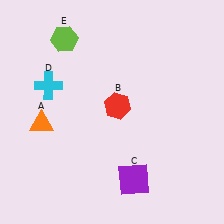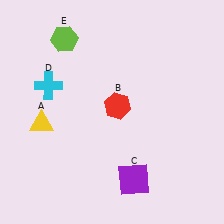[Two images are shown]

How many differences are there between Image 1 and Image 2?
There is 1 difference between the two images.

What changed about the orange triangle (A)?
In Image 1, A is orange. In Image 2, it changed to yellow.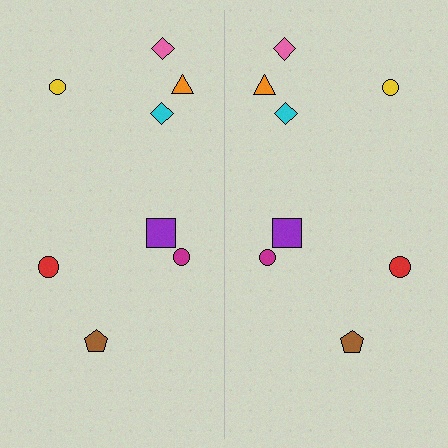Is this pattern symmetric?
Yes, this pattern has bilateral (reflection) symmetry.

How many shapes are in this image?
There are 16 shapes in this image.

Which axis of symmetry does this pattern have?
The pattern has a vertical axis of symmetry running through the center of the image.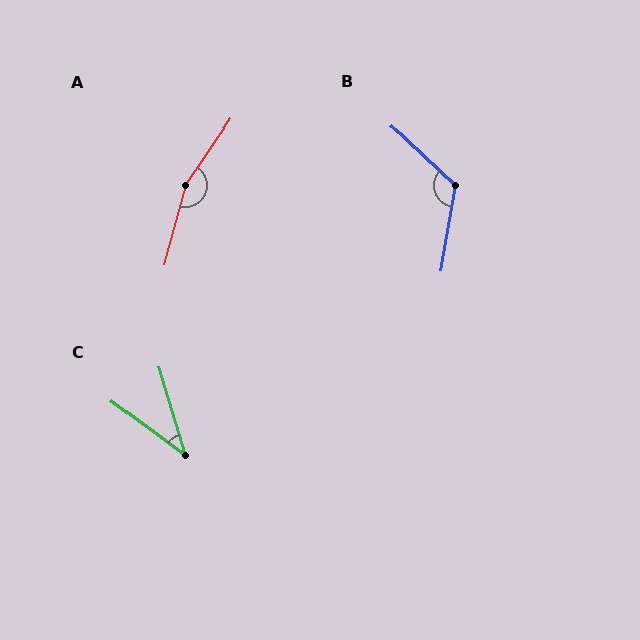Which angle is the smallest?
C, at approximately 37 degrees.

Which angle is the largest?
A, at approximately 161 degrees.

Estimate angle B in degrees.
Approximately 123 degrees.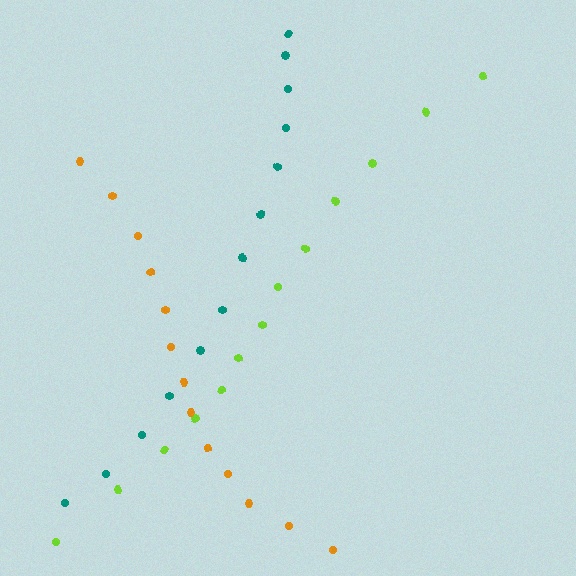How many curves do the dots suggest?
There are 3 distinct paths.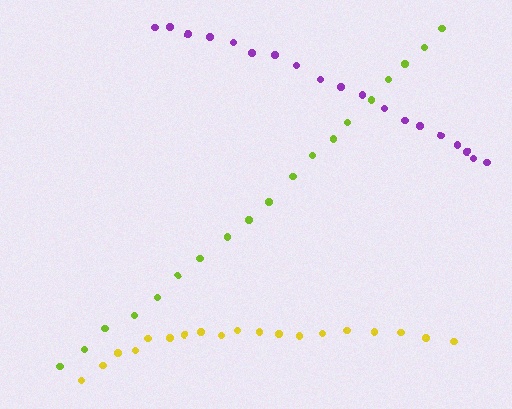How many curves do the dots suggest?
There are 3 distinct paths.